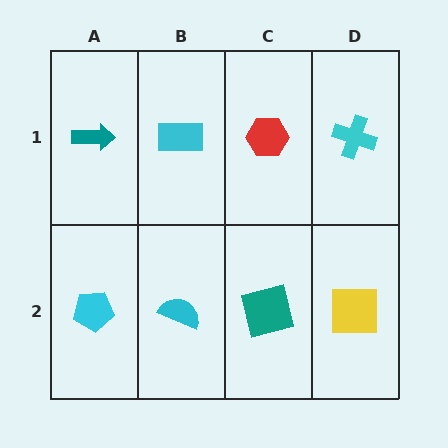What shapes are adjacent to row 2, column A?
A teal arrow (row 1, column A), a cyan semicircle (row 2, column B).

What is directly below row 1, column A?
A cyan pentagon.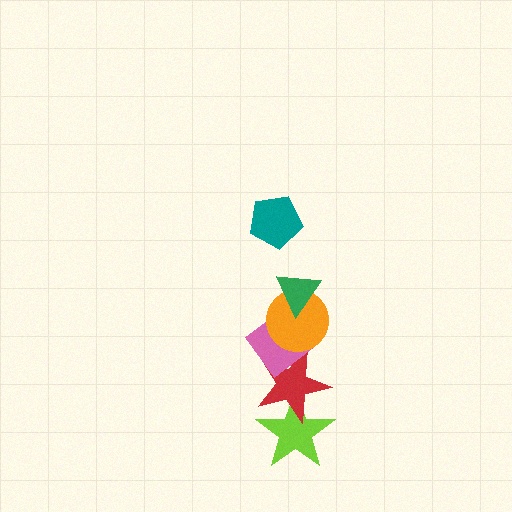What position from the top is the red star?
The red star is 5th from the top.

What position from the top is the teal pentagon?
The teal pentagon is 1st from the top.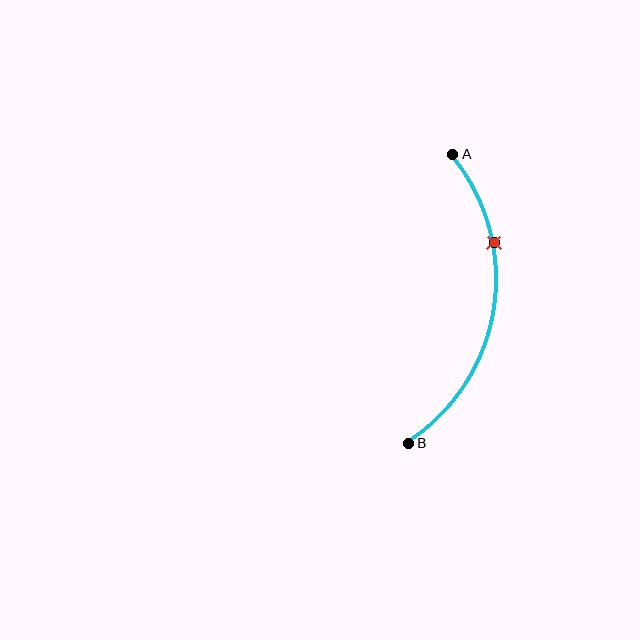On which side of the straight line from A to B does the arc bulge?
The arc bulges to the right of the straight line connecting A and B.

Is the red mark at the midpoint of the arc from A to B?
No. The red mark lies on the arc but is closer to endpoint A. The arc midpoint would be at the point on the curve equidistant along the arc from both A and B.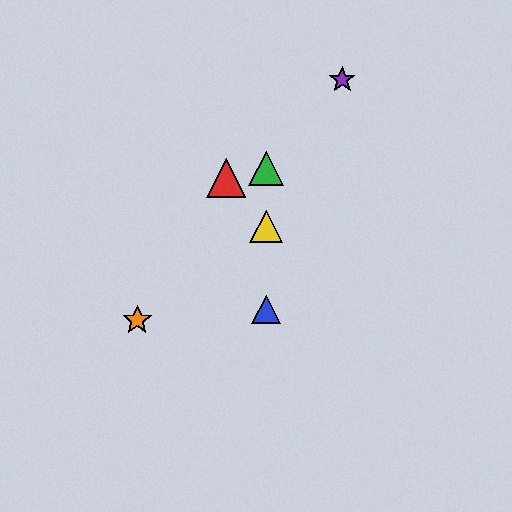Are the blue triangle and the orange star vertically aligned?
No, the blue triangle is at x≈266 and the orange star is at x≈137.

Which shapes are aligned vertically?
The blue triangle, the green triangle, the yellow triangle are aligned vertically.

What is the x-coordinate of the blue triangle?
The blue triangle is at x≈266.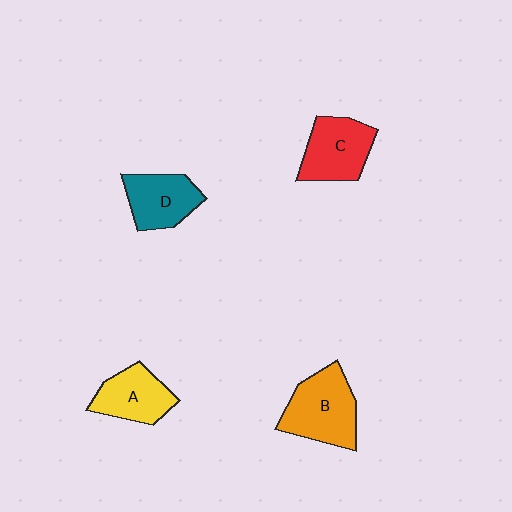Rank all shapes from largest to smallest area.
From largest to smallest: B (orange), C (red), D (teal), A (yellow).